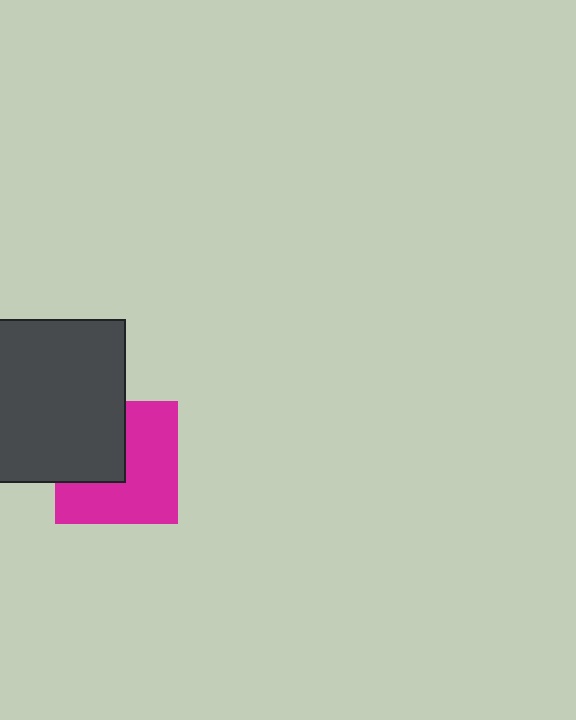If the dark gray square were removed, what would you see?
You would see the complete magenta square.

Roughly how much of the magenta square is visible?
About half of it is visible (roughly 61%).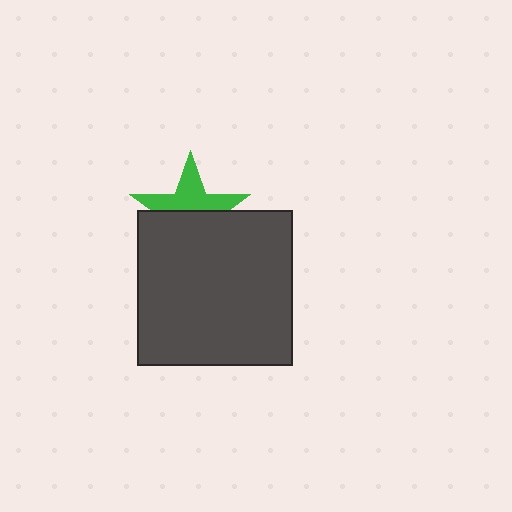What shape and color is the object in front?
The object in front is a dark gray square.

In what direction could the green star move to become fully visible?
The green star could move up. That would shift it out from behind the dark gray square entirely.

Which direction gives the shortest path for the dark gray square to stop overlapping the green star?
Moving down gives the shortest separation.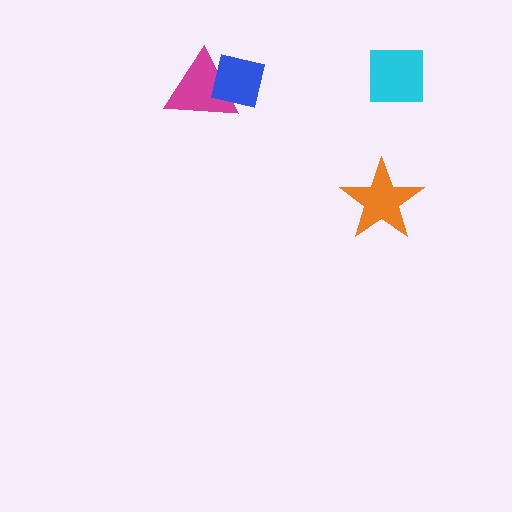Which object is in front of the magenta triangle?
The blue square is in front of the magenta triangle.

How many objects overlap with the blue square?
1 object overlaps with the blue square.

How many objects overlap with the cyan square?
0 objects overlap with the cyan square.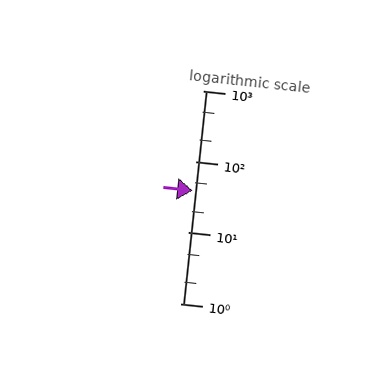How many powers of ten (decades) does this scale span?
The scale spans 3 decades, from 1 to 1000.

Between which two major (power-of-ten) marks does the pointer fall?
The pointer is between 10 and 100.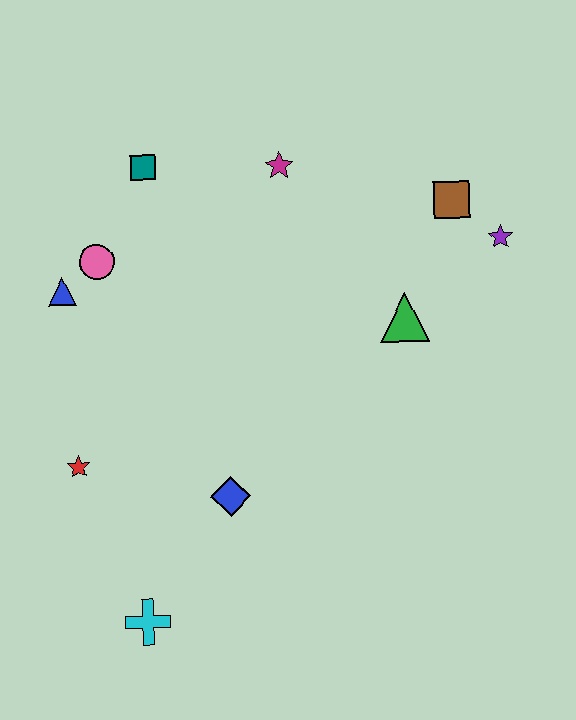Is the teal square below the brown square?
No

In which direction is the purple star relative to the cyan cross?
The purple star is above the cyan cross.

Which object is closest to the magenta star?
The teal square is closest to the magenta star.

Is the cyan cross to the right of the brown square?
No